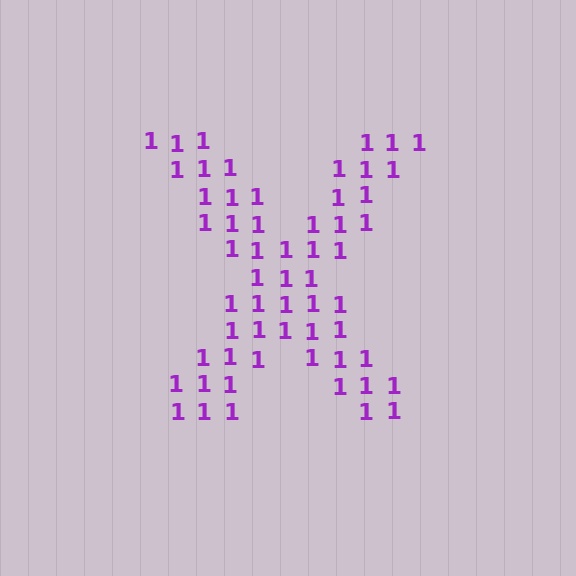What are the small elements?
The small elements are digit 1's.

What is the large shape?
The large shape is the letter X.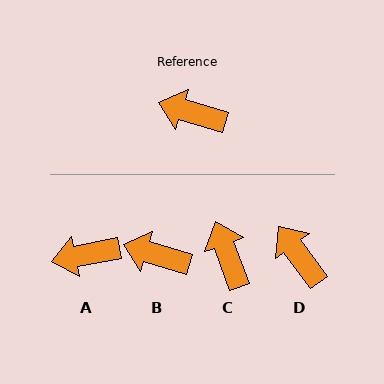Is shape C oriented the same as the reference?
No, it is off by about 53 degrees.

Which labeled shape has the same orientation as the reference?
B.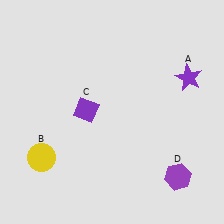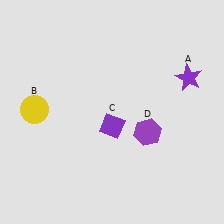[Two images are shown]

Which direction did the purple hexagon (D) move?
The purple hexagon (D) moved up.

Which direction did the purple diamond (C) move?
The purple diamond (C) moved right.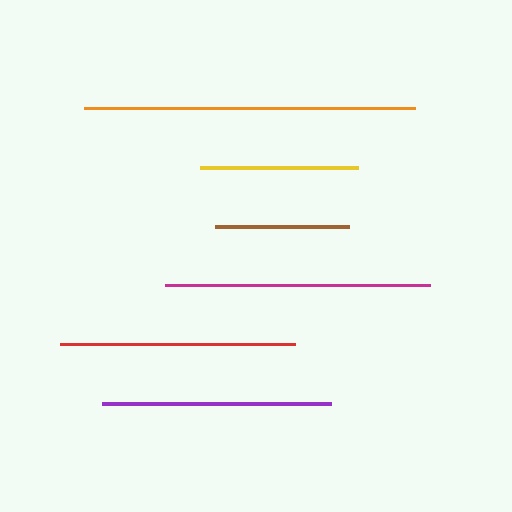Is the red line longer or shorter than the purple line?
The red line is longer than the purple line.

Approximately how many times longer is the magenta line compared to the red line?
The magenta line is approximately 1.1 times the length of the red line.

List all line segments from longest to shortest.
From longest to shortest: orange, magenta, red, purple, yellow, brown.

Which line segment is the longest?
The orange line is the longest at approximately 331 pixels.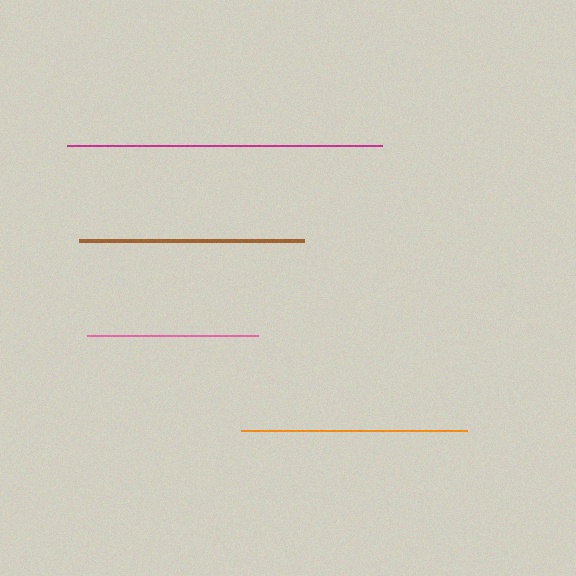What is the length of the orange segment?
The orange segment is approximately 226 pixels long.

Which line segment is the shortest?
The pink line is the shortest at approximately 172 pixels.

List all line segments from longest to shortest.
From longest to shortest: magenta, orange, brown, pink.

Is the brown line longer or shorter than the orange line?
The orange line is longer than the brown line.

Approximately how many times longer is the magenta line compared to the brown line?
The magenta line is approximately 1.4 times the length of the brown line.